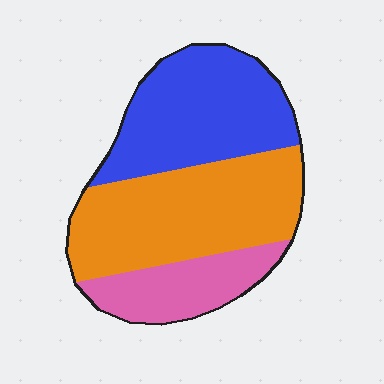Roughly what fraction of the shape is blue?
Blue covers 37% of the shape.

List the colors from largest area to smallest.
From largest to smallest: orange, blue, pink.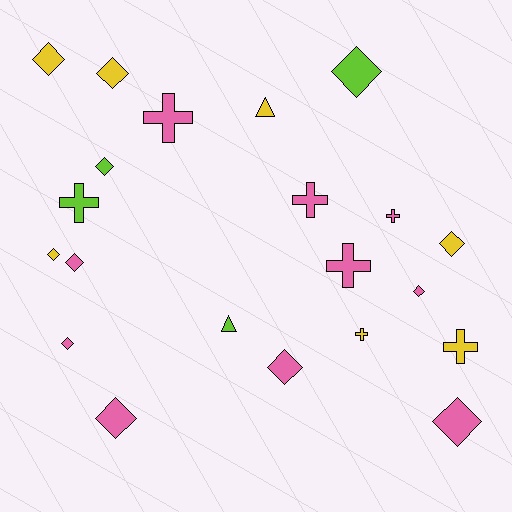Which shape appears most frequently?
Diamond, with 12 objects.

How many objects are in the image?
There are 21 objects.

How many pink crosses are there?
There are 4 pink crosses.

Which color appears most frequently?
Pink, with 10 objects.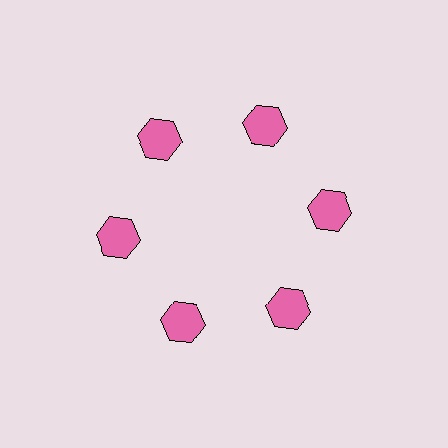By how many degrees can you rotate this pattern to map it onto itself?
The pattern maps onto itself every 60 degrees of rotation.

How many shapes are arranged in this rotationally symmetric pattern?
There are 6 shapes, arranged in 6 groups of 1.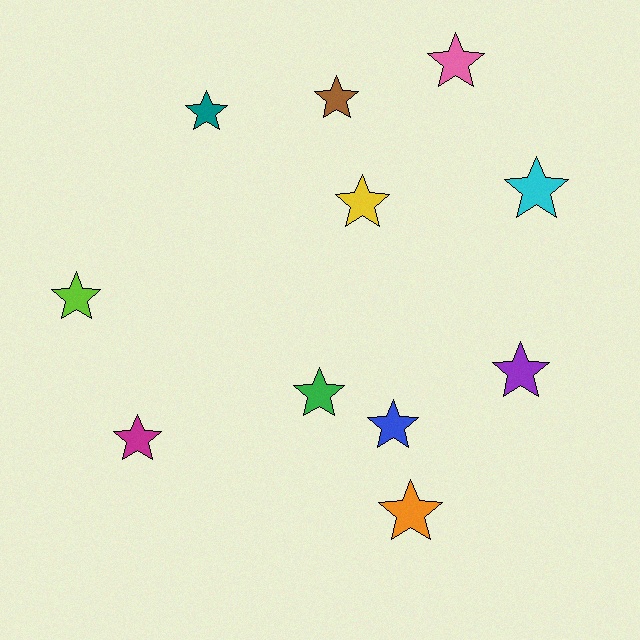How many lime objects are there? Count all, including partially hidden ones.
There is 1 lime object.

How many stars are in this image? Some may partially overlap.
There are 11 stars.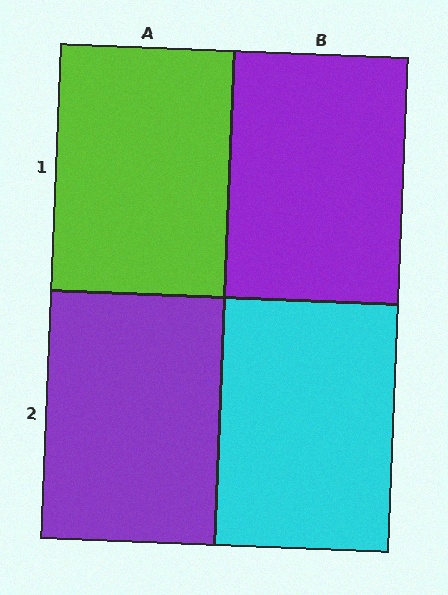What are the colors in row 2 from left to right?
Purple, cyan.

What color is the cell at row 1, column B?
Purple.